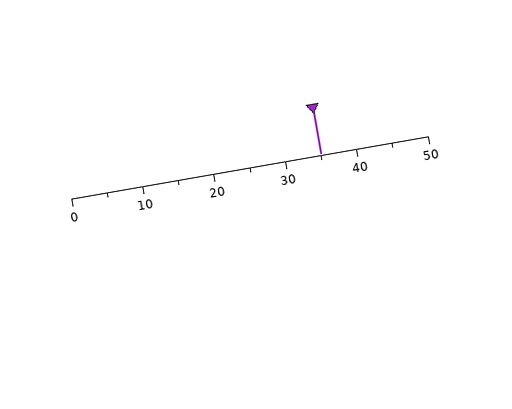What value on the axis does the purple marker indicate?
The marker indicates approximately 35.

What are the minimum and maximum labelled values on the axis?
The axis runs from 0 to 50.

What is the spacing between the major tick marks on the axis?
The major ticks are spaced 10 apart.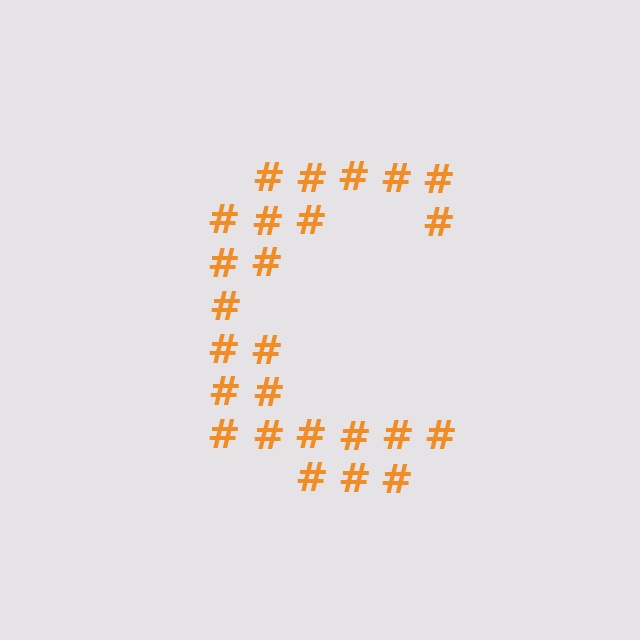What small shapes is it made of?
It is made of small hash symbols.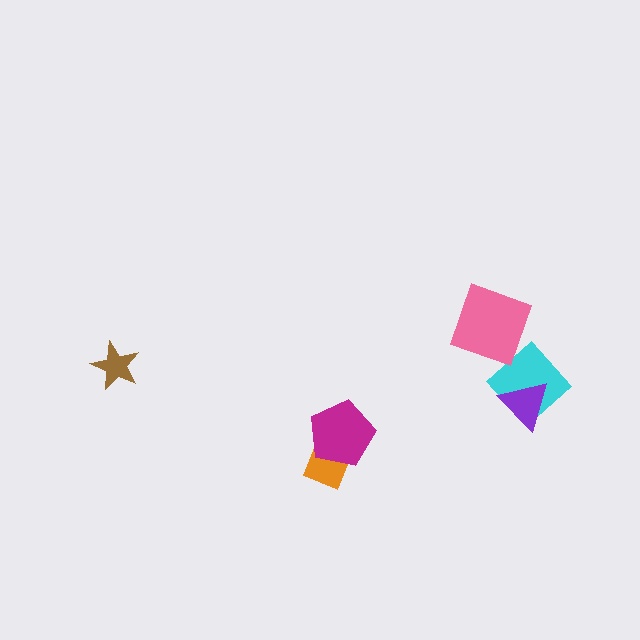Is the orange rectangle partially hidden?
Yes, it is partially covered by another shape.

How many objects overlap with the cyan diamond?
2 objects overlap with the cyan diamond.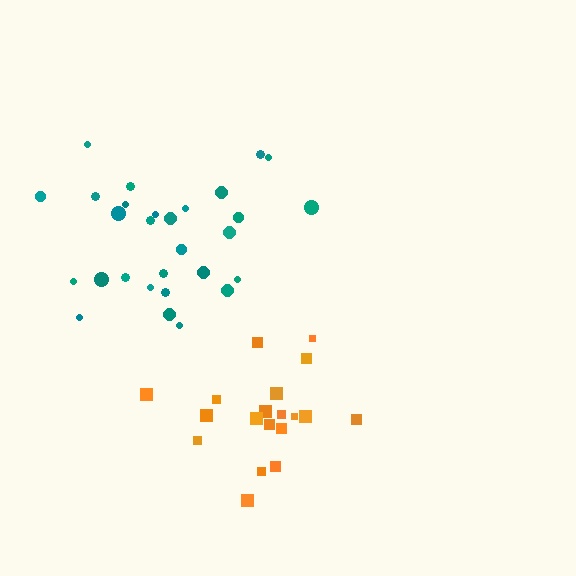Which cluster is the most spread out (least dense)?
Teal.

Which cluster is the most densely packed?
Orange.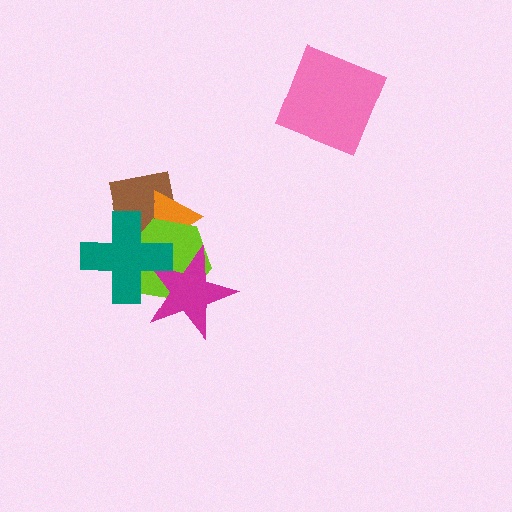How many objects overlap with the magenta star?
3 objects overlap with the magenta star.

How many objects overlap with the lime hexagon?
4 objects overlap with the lime hexagon.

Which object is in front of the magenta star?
The teal cross is in front of the magenta star.